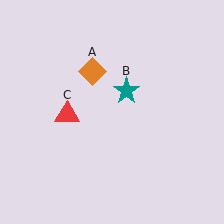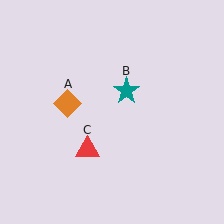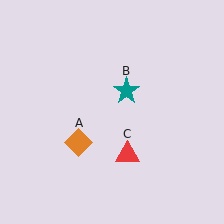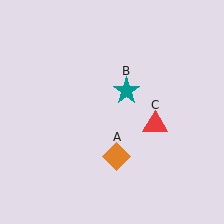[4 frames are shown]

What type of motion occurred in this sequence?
The orange diamond (object A), red triangle (object C) rotated counterclockwise around the center of the scene.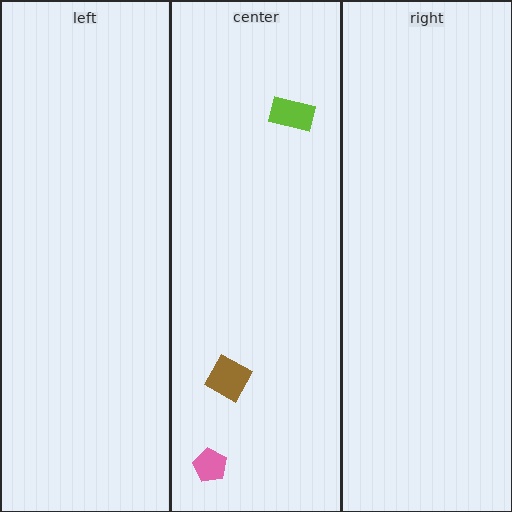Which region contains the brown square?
The center region.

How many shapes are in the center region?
3.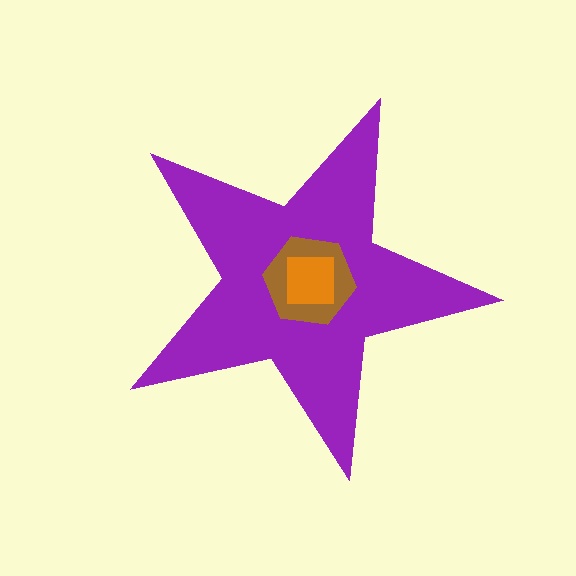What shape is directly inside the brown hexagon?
The orange square.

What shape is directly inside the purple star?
The brown hexagon.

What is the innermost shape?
The orange square.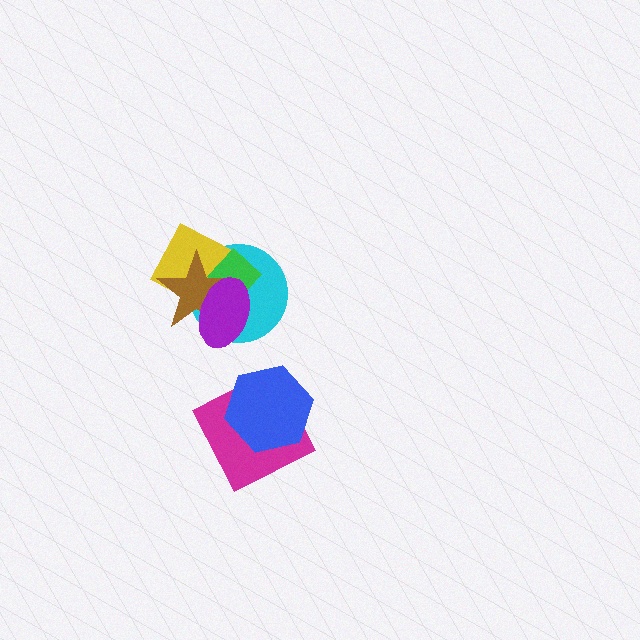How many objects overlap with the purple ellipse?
4 objects overlap with the purple ellipse.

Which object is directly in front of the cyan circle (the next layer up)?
The yellow diamond is directly in front of the cyan circle.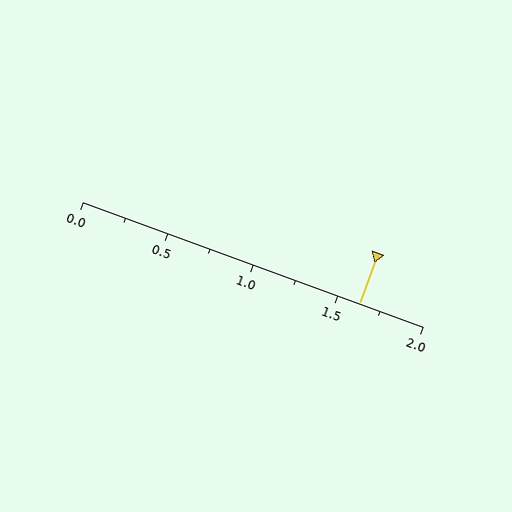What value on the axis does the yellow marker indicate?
The marker indicates approximately 1.62.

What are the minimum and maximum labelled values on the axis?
The axis runs from 0.0 to 2.0.